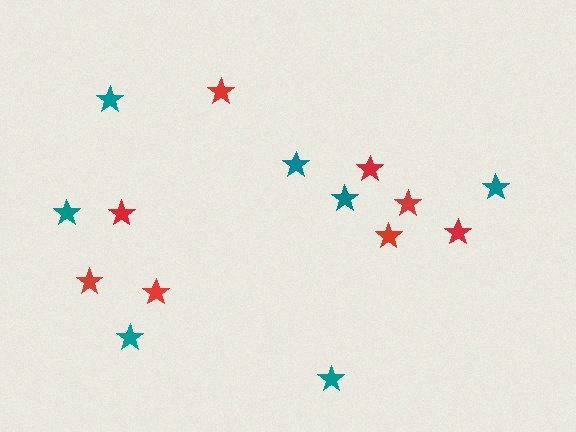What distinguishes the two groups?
There are 2 groups: one group of teal stars (7) and one group of red stars (8).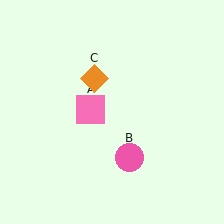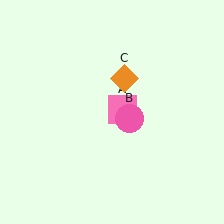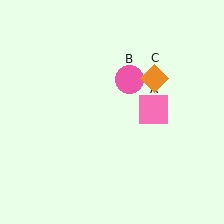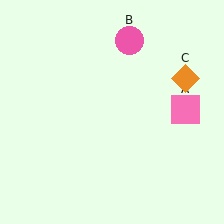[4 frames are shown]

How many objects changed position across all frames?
3 objects changed position: pink square (object A), pink circle (object B), orange diamond (object C).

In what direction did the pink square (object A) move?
The pink square (object A) moved right.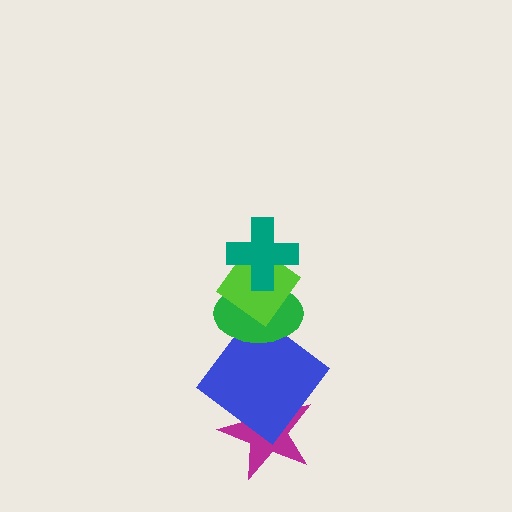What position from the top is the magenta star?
The magenta star is 5th from the top.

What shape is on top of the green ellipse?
The lime diamond is on top of the green ellipse.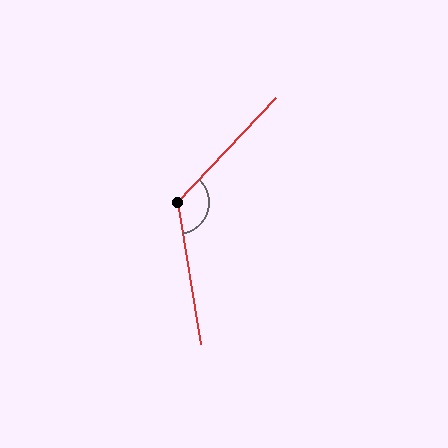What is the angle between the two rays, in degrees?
Approximately 128 degrees.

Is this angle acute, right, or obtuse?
It is obtuse.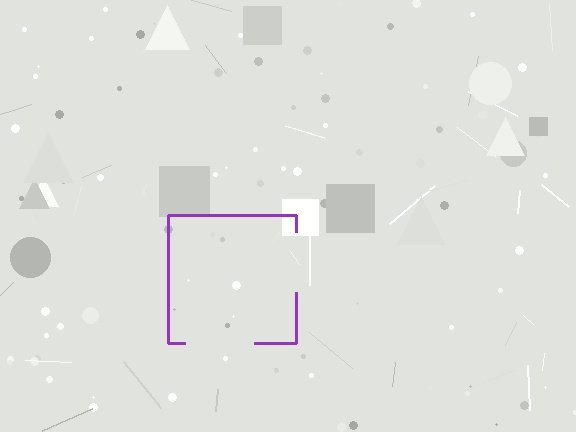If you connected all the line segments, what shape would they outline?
They would outline a square.